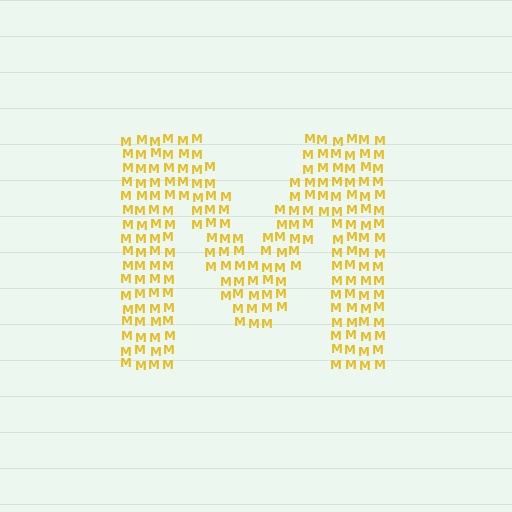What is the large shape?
The large shape is the letter M.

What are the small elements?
The small elements are letter M's.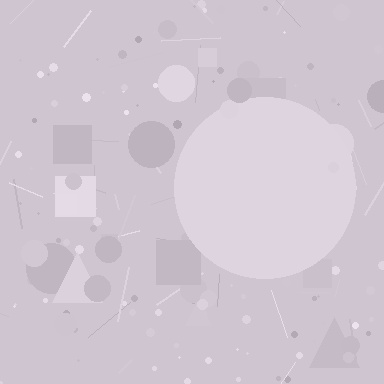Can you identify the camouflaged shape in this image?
The camouflaged shape is a circle.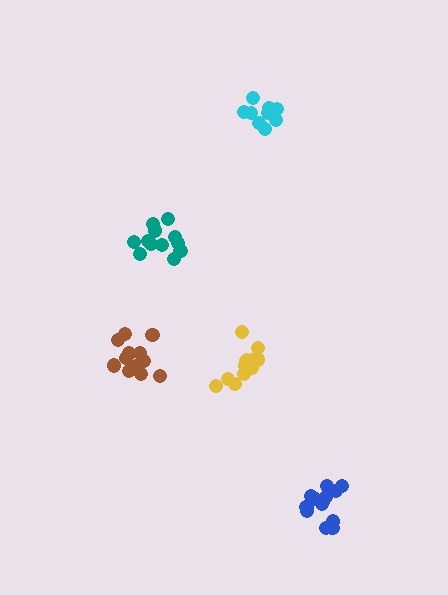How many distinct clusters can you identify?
There are 5 distinct clusters.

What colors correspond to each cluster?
The clusters are colored: teal, blue, cyan, brown, yellow.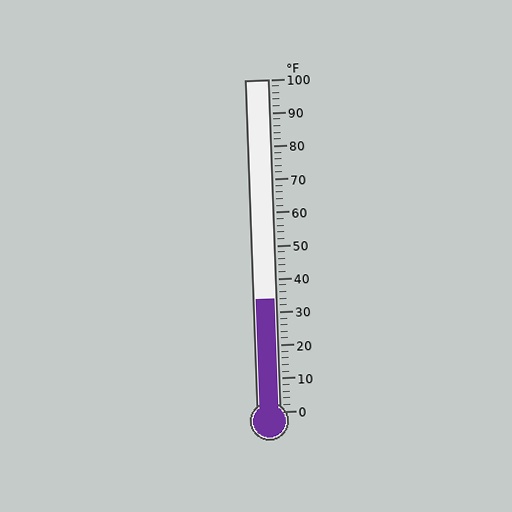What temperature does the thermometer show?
The thermometer shows approximately 34°F.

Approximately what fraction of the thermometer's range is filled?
The thermometer is filled to approximately 35% of its range.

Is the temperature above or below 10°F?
The temperature is above 10°F.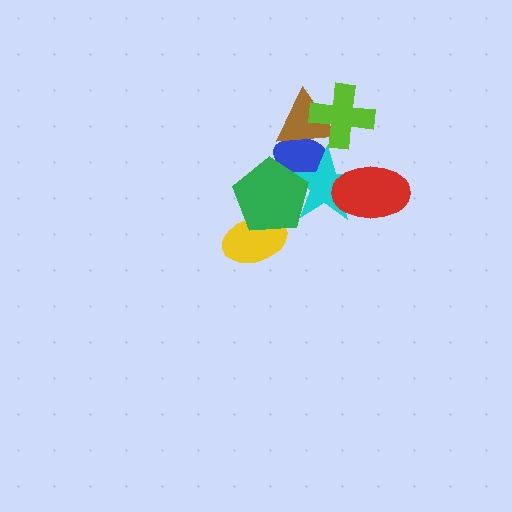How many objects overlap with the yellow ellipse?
1 object overlaps with the yellow ellipse.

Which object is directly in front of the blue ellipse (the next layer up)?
The cyan star is directly in front of the blue ellipse.